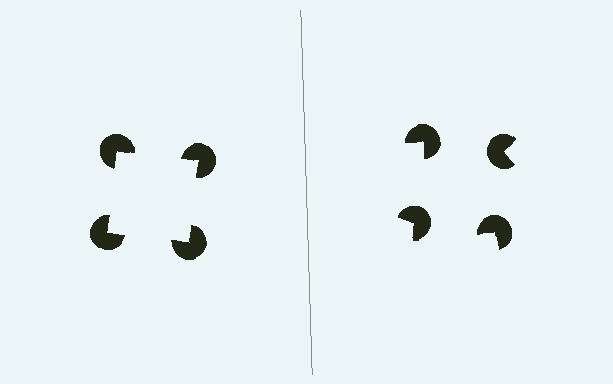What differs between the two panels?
The pac-man discs are positioned identically on both sides; only the wedge orientations differ. On the left they align to a square; on the right they are misaligned.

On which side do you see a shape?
An illusory square appears on the left side. On the right side the wedge cuts are rotated, so no coherent shape forms.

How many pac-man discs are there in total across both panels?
8 — 4 on each side.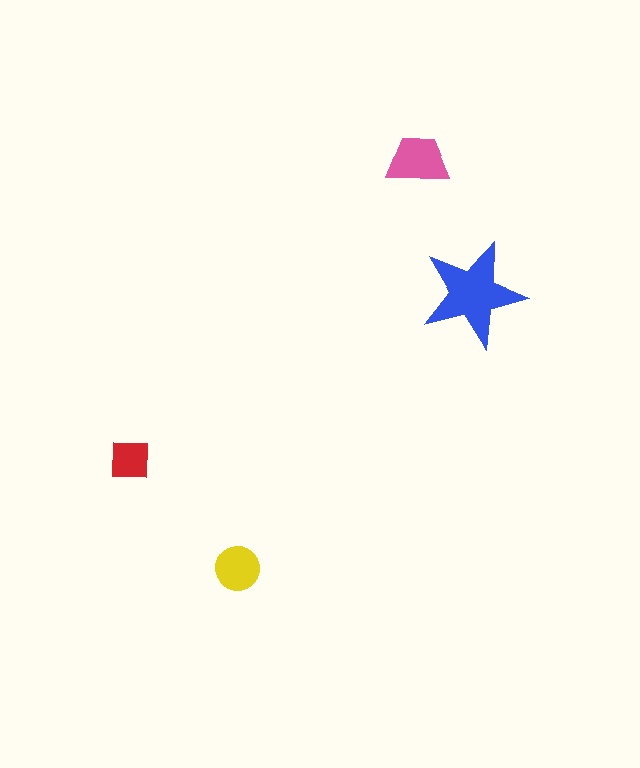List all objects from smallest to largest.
The red square, the yellow circle, the pink trapezoid, the blue star.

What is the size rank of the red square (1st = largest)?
4th.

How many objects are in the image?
There are 4 objects in the image.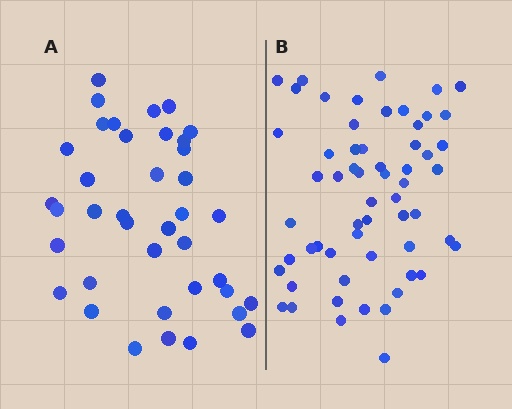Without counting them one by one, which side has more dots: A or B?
Region B (the right region) has more dots.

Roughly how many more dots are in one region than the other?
Region B has approximately 20 more dots than region A.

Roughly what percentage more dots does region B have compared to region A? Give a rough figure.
About 50% more.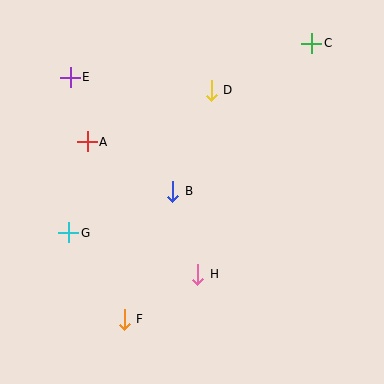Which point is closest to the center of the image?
Point B at (173, 191) is closest to the center.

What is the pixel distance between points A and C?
The distance between A and C is 245 pixels.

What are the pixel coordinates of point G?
Point G is at (69, 233).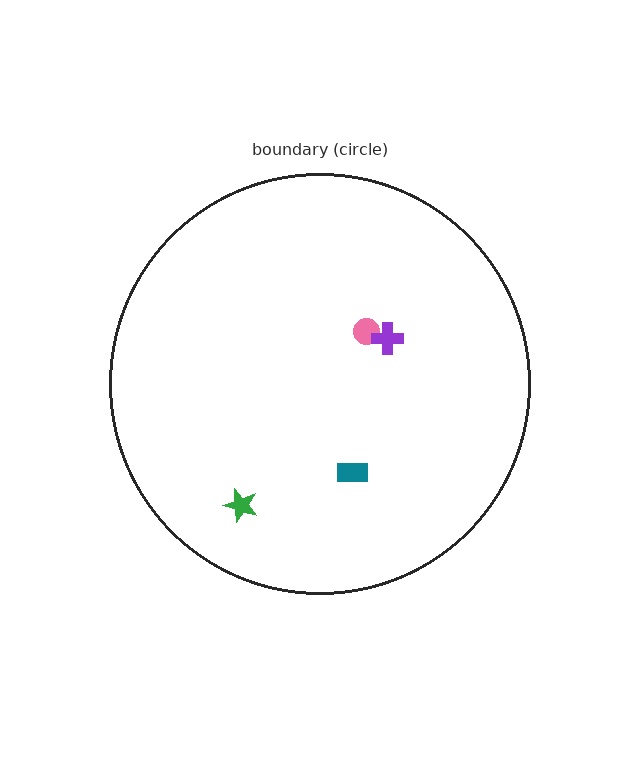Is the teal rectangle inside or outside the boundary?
Inside.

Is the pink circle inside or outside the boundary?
Inside.